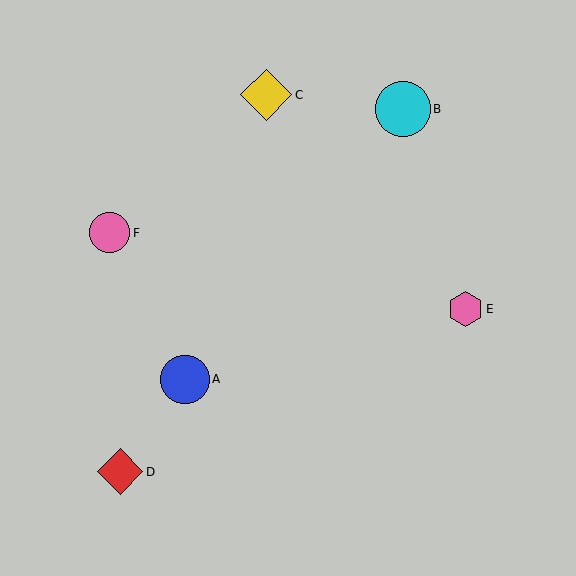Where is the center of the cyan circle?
The center of the cyan circle is at (403, 109).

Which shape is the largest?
The cyan circle (labeled B) is the largest.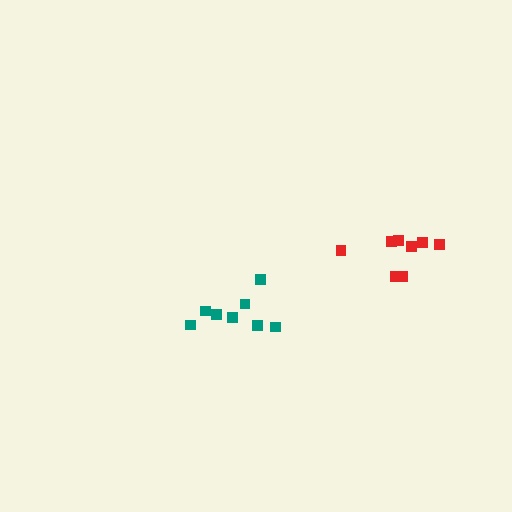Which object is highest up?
The red cluster is topmost.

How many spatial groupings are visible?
There are 2 spatial groupings.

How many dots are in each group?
Group 1: 8 dots, Group 2: 8 dots (16 total).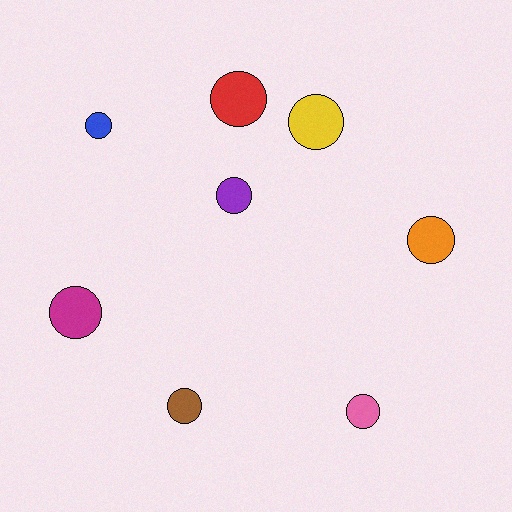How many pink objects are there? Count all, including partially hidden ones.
There is 1 pink object.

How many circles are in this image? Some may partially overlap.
There are 8 circles.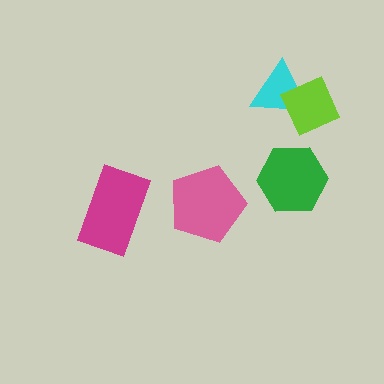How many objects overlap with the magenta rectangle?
0 objects overlap with the magenta rectangle.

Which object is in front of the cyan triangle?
The lime diamond is in front of the cyan triangle.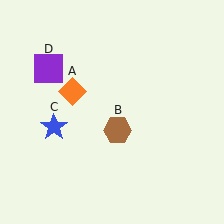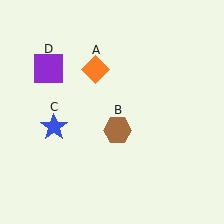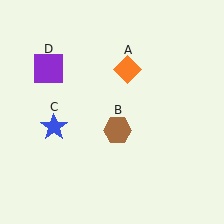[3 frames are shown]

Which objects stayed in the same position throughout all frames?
Brown hexagon (object B) and blue star (object C) and purple square (object D) remained stationary.